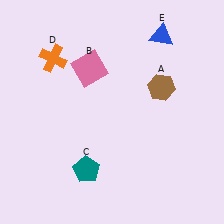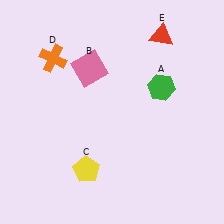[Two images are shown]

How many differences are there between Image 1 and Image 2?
There are 3 differences between the two images.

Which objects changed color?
A changed from brown to green. C changed from teal to yellow. E changed from blue to red.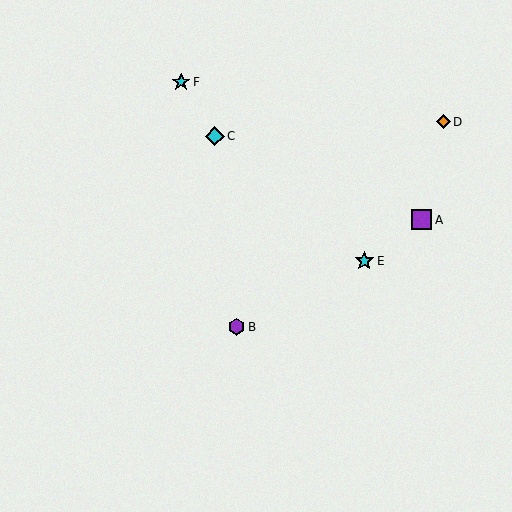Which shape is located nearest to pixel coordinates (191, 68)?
The cyan star (labeled F) at (181, 82) is nearest to that location.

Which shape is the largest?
The purple square (labeled A) is the largest.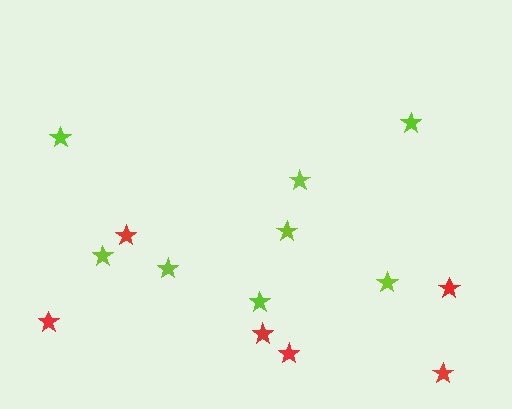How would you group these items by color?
There are 2 groups: one group of red stars (6) and one group of lime stars (8).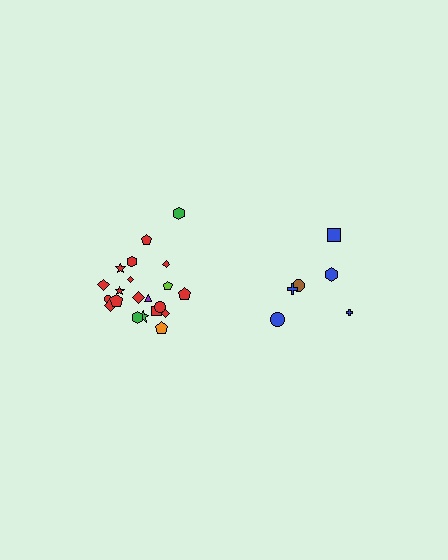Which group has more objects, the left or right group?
The left group.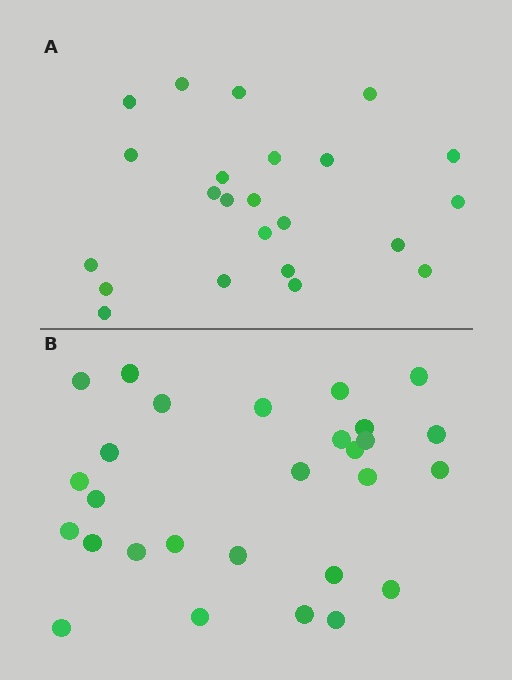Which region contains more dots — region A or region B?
Region B (the bottom region) has more dots.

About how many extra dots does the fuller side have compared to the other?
Region B has about 5 more dots than region A.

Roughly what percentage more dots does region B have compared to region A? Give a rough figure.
About 20% more.